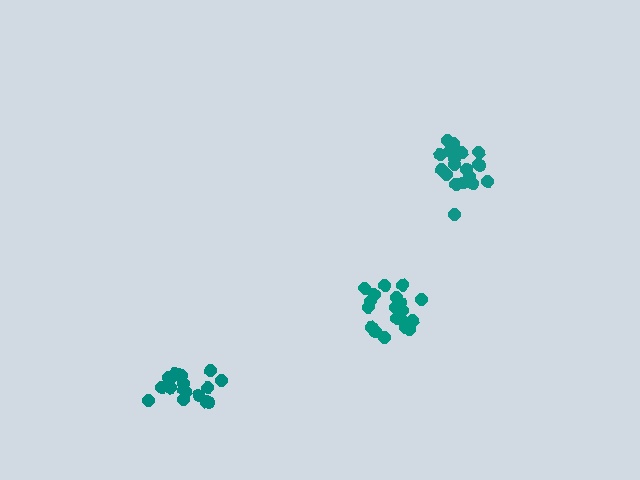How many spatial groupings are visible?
There are 3 spatial groupings.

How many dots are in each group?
Group 1: 20 dots, Group 2: 20 dots, Group 3: 19 dots (59 total).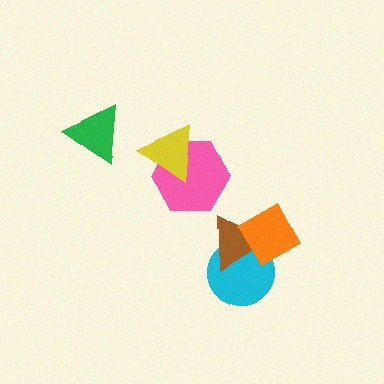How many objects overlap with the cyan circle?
2 objects overlap with the cyan circle.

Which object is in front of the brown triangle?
The orange diamond is in front of the brown triangle.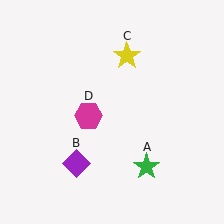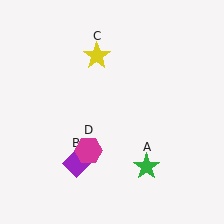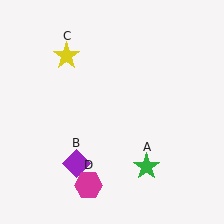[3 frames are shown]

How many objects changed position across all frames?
2 objects changed position: yellow star (object C), magenta hexagon (object D).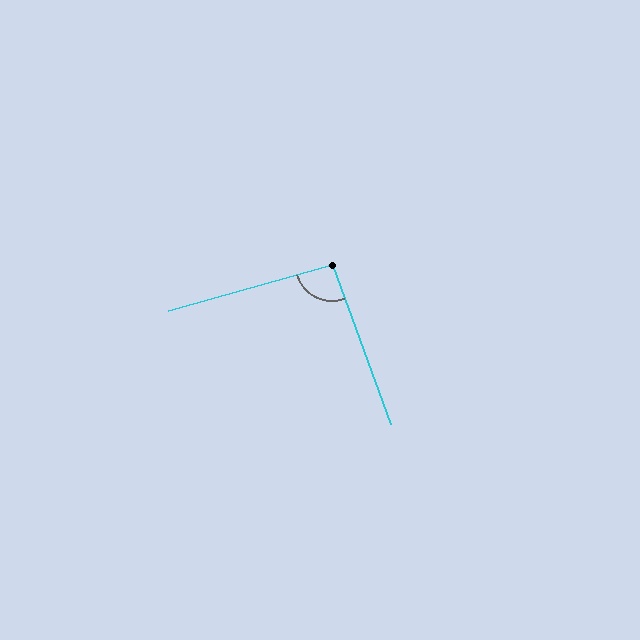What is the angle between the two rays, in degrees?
Approximately 94 degrees.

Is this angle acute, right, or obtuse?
It is approximately a right angle.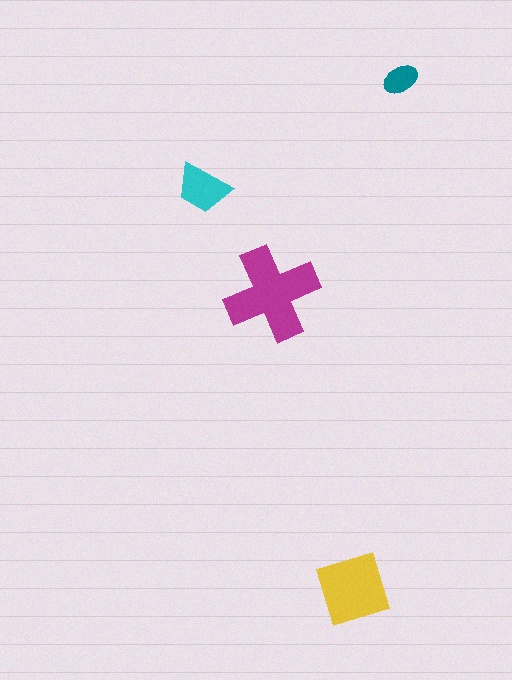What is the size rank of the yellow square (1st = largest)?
2nd.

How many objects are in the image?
There are 4 objects in the image.